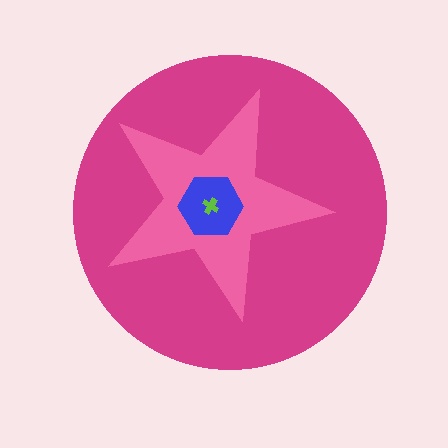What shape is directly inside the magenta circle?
The pink star.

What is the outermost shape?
The magenta circle.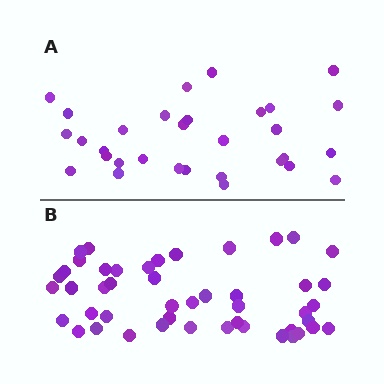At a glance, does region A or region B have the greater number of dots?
Region B (the bottom region) has more dots.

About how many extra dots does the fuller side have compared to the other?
Region B has approximately 15 more dots than region A.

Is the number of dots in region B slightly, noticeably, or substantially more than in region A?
Region B has substantially more. The ratio is roughly 1.5 to 1.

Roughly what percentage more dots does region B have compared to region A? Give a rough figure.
About 50% more.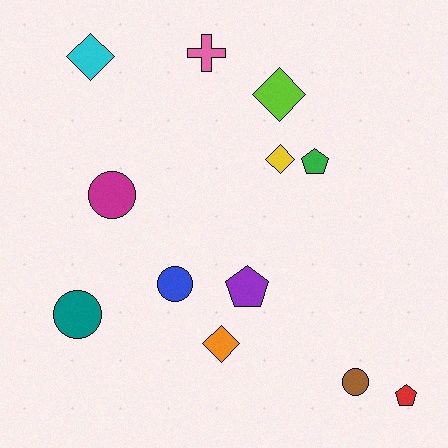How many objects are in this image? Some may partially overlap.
There are 12 objects.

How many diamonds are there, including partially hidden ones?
There are 4 diamonds.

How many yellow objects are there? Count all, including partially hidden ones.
There is 1 yellow object.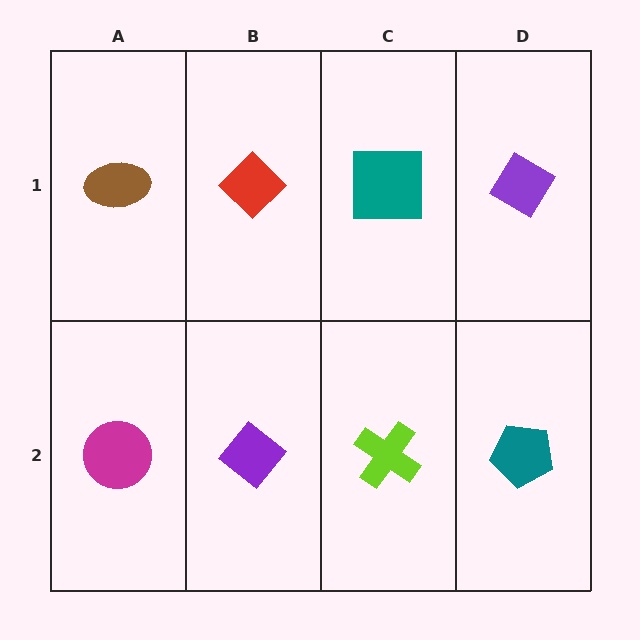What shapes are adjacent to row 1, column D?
A teal pentagon (row 2, column D), a teal square (row 1, column C).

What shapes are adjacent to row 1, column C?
A lime cross (row 2, column C), a red diamond (row 1, column B), a purple diamond (row 1, column D).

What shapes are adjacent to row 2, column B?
A red diamond (row 1, column B), a magenta circle (row 2, column A), a lime cross (row 2, column C).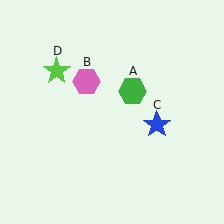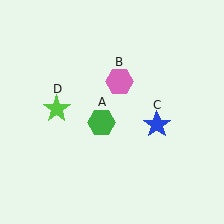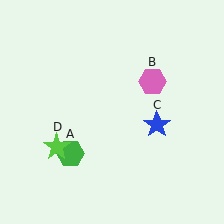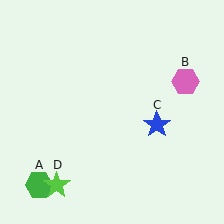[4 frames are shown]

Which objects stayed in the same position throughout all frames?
Blue star (object C) remained stationary.